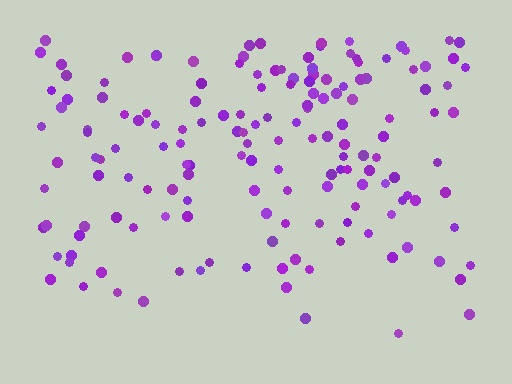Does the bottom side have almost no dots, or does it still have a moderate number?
Still a moderate number, just noticeably fewer than the top.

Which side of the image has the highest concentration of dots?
The top.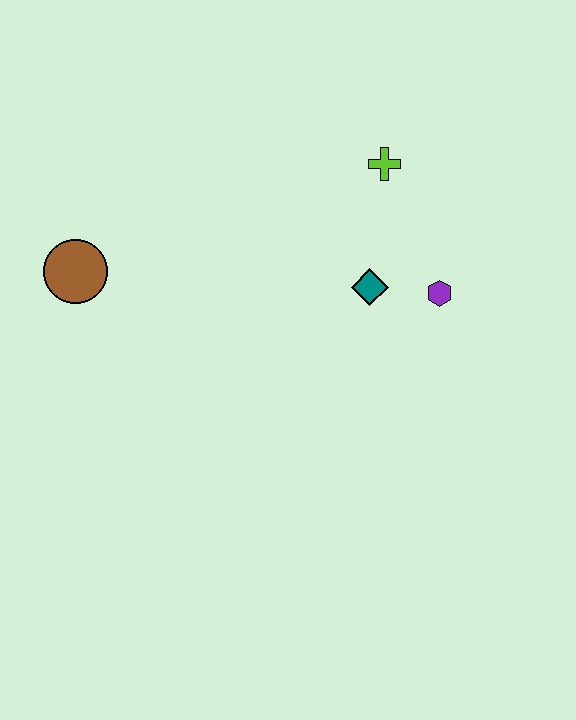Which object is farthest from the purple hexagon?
The brown circle is farthest from the purple hexagon.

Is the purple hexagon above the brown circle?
No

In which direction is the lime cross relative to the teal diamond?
The lime cross is above the teal diamond.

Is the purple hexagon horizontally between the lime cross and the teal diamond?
No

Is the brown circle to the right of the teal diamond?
No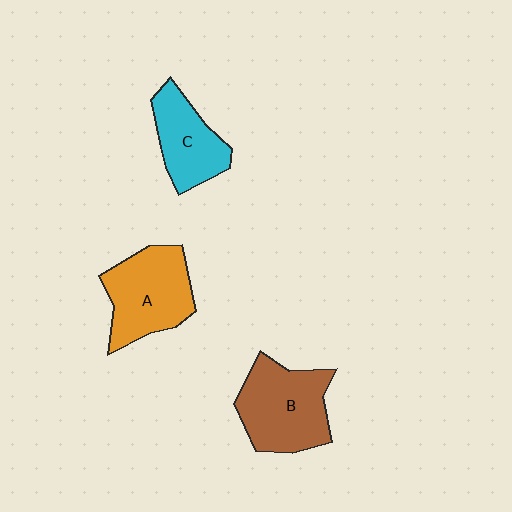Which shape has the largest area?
Shape B (brown).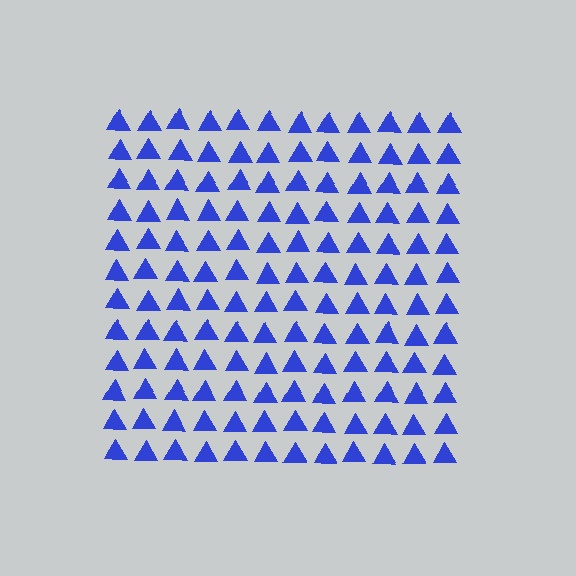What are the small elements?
The small elements are triangles.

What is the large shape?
The large shape is a square.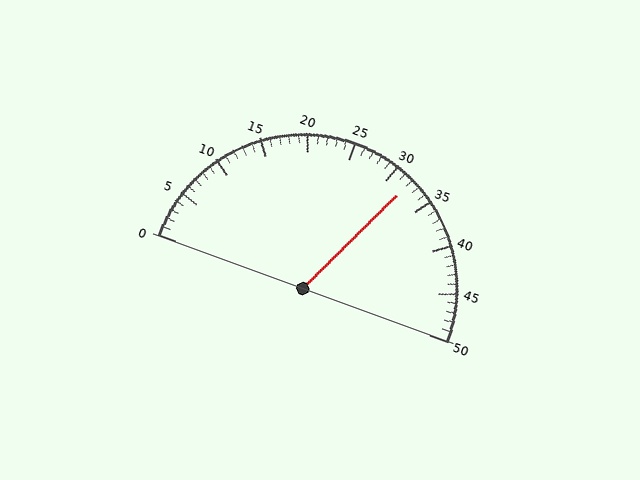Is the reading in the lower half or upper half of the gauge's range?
The reading is in the upper half of the range (0 to 50).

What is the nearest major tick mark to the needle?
The nearest major tick mark is 30.